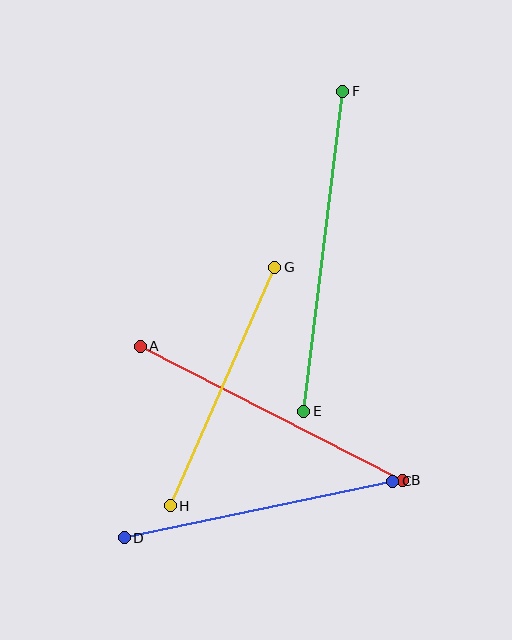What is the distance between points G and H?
The distance is approximately 260 pixels.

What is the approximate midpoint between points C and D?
The midpoint is at approximately (258, 509) pixels.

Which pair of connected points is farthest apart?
Points E and F are farthest apart.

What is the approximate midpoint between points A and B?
The midpoint is at approximately (271, 413) pixels.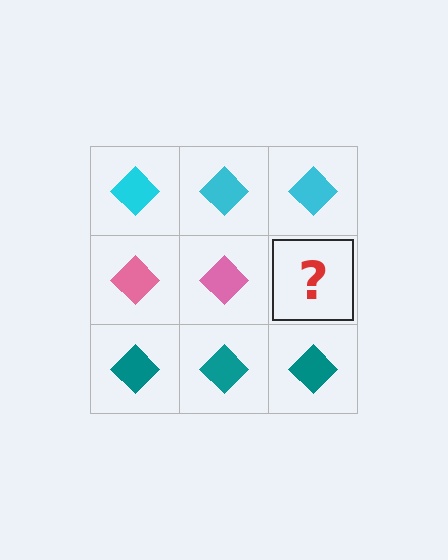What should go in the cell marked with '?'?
The missing cell should contain a pink diamond.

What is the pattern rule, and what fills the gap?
The rule is that each row has a consistent color. The gap should be filled with a pink diamond.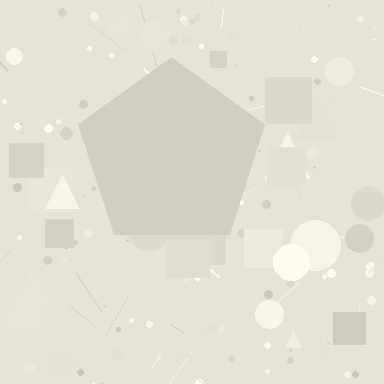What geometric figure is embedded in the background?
A pentagon is embedded in the background.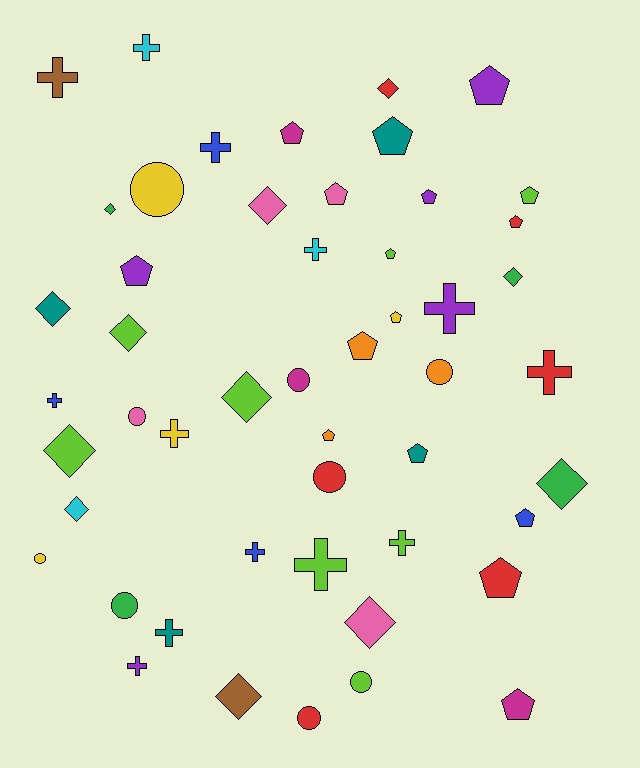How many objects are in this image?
There are 50 objects.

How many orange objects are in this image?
There are 3 orange objects.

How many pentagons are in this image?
There are 16 pentagons.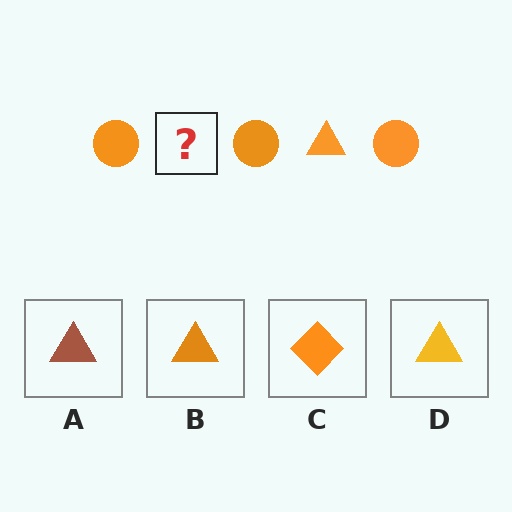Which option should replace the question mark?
Option B.